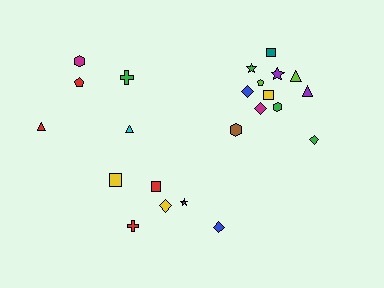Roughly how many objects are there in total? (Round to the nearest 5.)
Roughly 25 objects in total.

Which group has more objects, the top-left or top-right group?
The top-right group.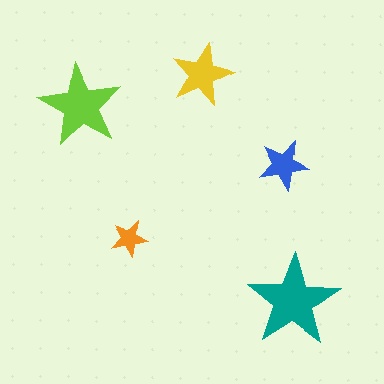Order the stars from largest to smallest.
the teal one, the lime one, the yellow one, the blue one, the orange one.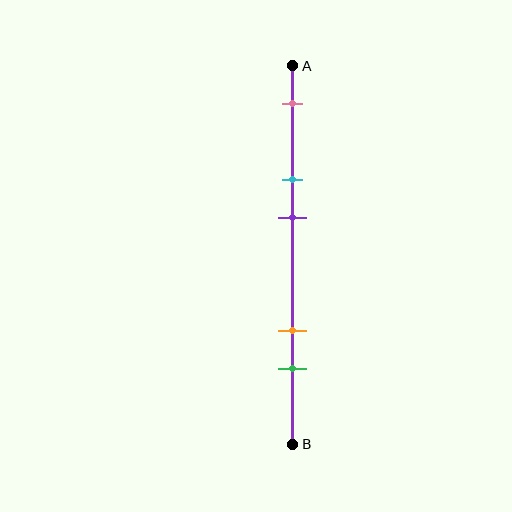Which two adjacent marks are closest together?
The cyan and purple marks are the closest adjacent pair.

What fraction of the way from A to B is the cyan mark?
The cyan mark is approximately 30% (0.3) of the way from A to B.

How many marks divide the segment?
There are 5 marks dividing the segment.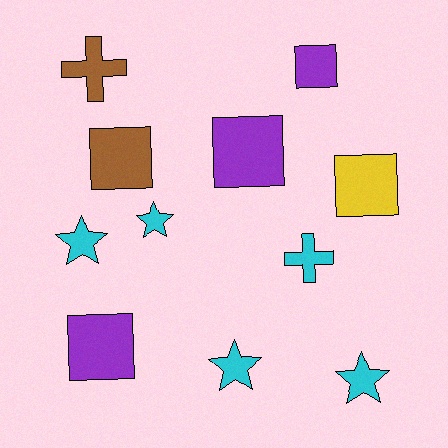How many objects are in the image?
There are 11 objects.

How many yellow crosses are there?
There are no yellow crosses.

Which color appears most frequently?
Cyan, with 5 objects.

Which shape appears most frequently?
Square, with 5 objects.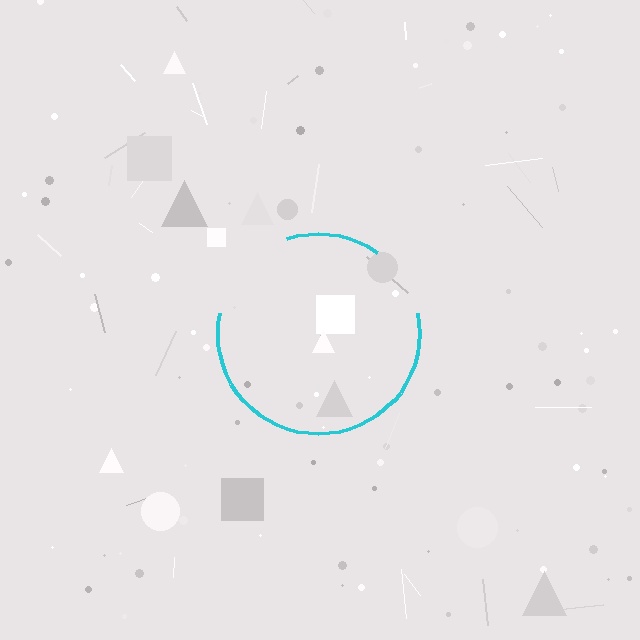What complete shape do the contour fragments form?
The contour fragments form a circle.